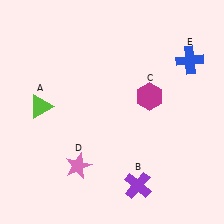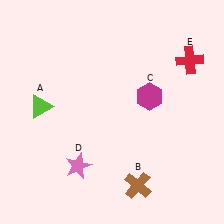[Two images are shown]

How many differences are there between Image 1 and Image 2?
There are 2 differences between the two images.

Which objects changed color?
B changed from purple to brown. E changed from blue to red.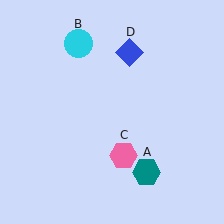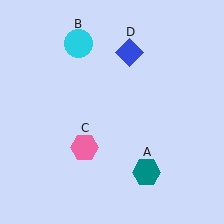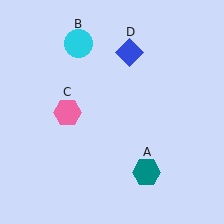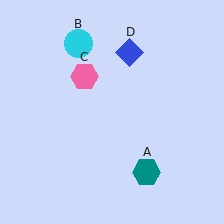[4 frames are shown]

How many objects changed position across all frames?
1 object changed position: pink hexagon (object C).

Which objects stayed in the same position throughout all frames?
Teal hexagon (object A) and cyan circle (object B) and blue diamond (object D) remained stationary.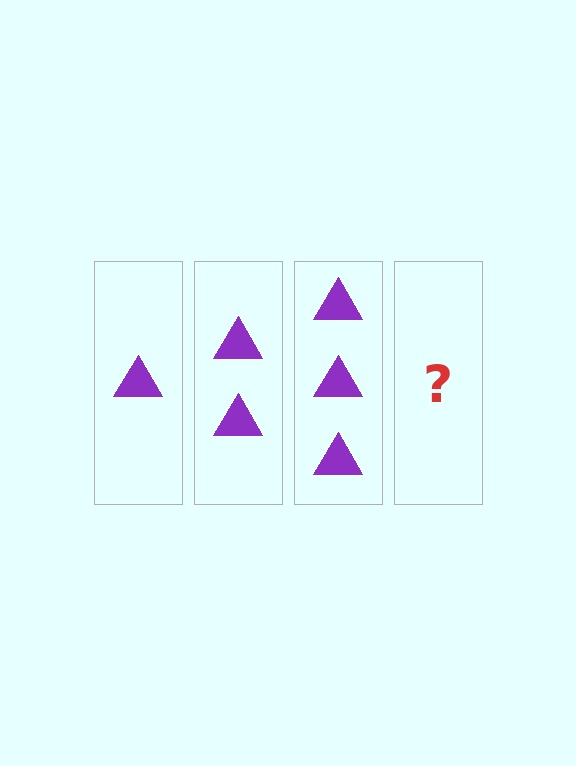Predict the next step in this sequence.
The next step is 4 triangles.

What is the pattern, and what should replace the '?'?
The pattern is that each step adds one more triangle. The '?' should be 4 triangles.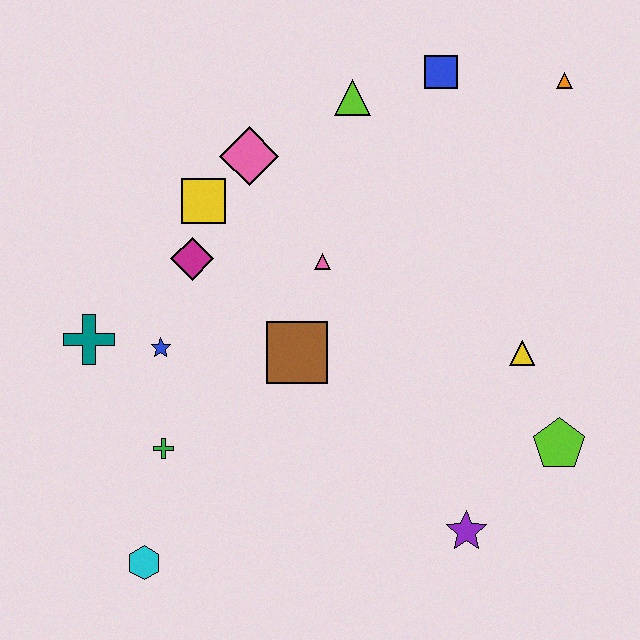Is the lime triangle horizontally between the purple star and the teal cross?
Yes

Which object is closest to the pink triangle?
The brown square is closest to the pink triangle.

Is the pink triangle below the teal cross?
No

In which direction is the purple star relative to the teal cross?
The purple star is to the right of the teal cross.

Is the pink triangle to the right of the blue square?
No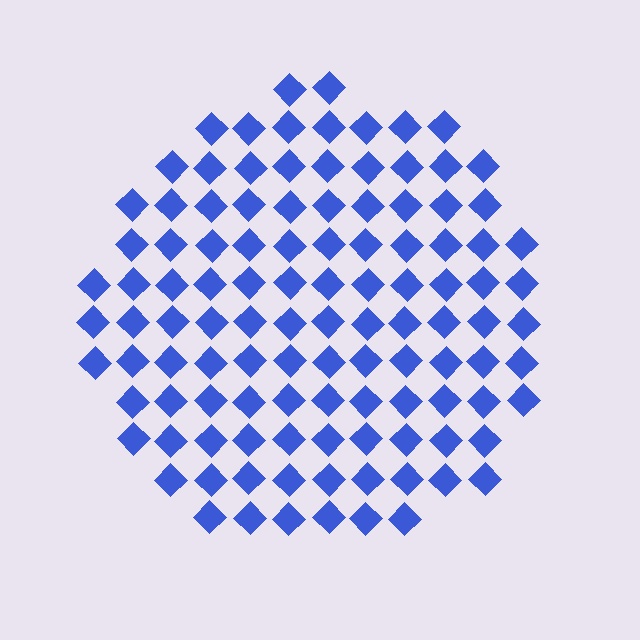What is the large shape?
The large shape is a circle.